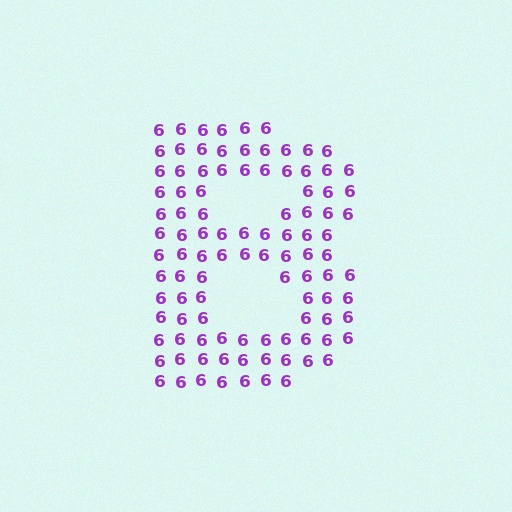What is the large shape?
The large shape is the letter B.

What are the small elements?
The small elements are digit 6's.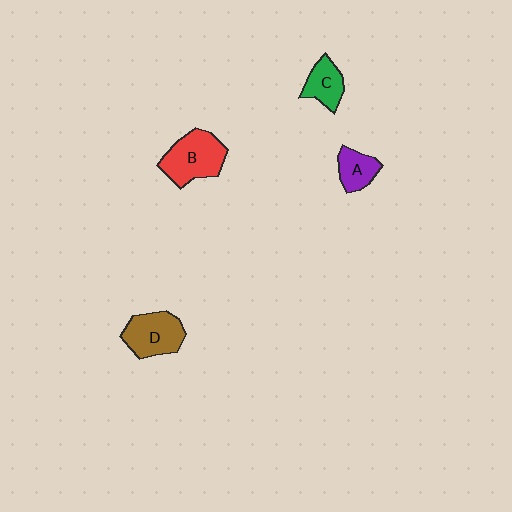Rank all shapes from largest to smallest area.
From largest to smallest: B (red), D (brown), C (green), A (purple).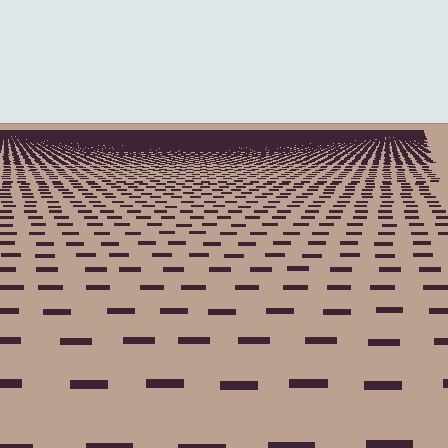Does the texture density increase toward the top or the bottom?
Density increases toward the top.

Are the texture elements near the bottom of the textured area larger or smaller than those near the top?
Larger. Near the bottom, elements are closer to the viewer and appear at a bigger on-screen size.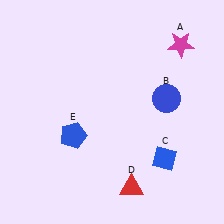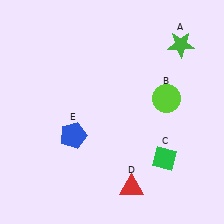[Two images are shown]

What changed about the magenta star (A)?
In Image 1, A is magenta. In Image 2, it changed to green.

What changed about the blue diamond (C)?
In Image 1, C is blue. In Image 2, it changed to green.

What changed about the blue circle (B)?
In Image 1, B is blue. In Image 2, it changed to lime.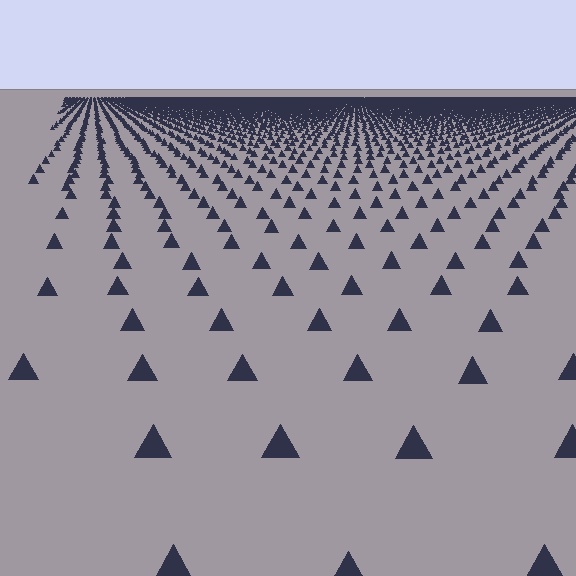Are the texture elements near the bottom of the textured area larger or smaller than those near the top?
Larger. Near the bottom, elements are closer to the viewer and appear at a bigger on-screen size.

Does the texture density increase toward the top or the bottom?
Density increases toward the top.